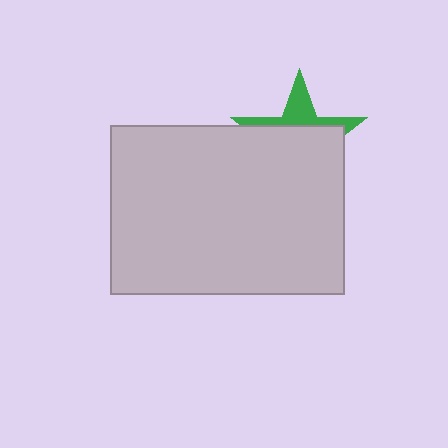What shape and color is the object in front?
The object in front is a light gray rectangle.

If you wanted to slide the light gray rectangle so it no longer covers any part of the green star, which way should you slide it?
Slide it down — that is the most direct way to separate the two shapes.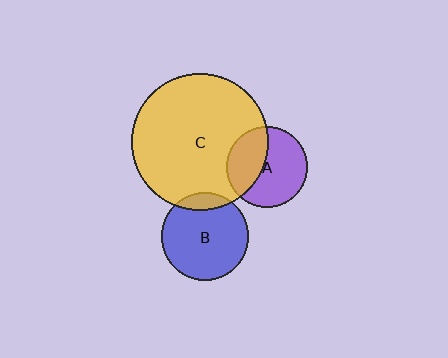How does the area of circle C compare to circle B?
Approximately 2.4 times.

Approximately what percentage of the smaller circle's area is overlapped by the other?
Approximately 40%.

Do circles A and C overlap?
Yes.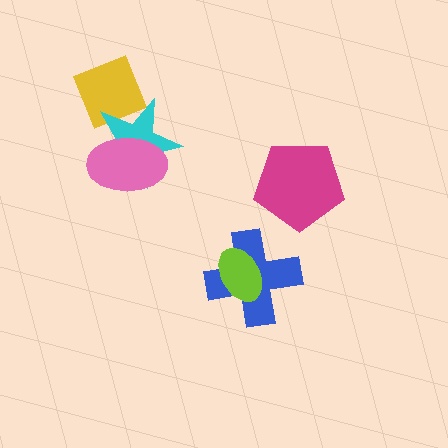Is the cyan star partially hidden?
Yes, it is partially covered by another shape.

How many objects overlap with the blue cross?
1 object overlaps with the blue cross.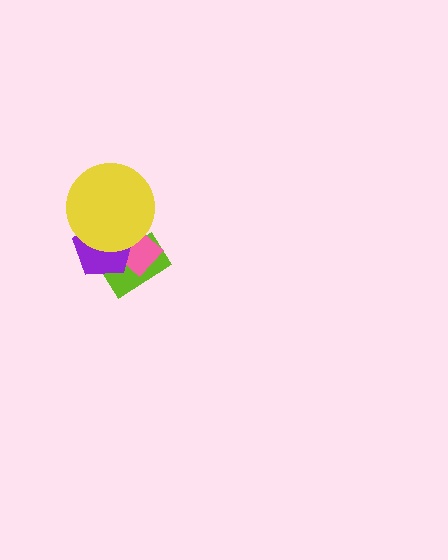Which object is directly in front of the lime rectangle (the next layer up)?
The pink diamond is directly in front of the lime rectangle.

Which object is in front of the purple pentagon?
The yellow circle is in front of the purple pentagon.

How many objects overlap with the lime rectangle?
3 objects overlap with the lime rectangle.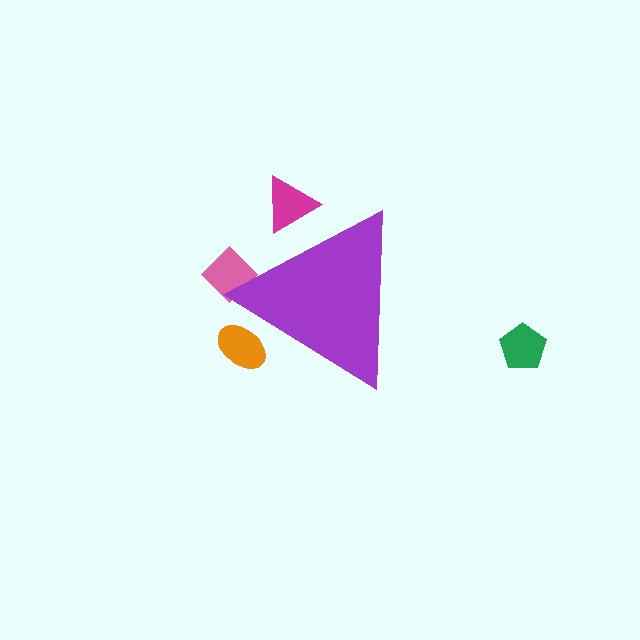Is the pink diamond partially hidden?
Yes, the pink diamond is partially hidden behind the purple triangle.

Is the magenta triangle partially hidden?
Yes, the magenta triangle is partially hidden behind the purple triangle.